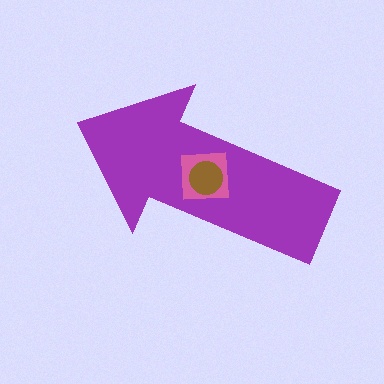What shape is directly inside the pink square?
The brown circle.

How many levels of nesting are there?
3.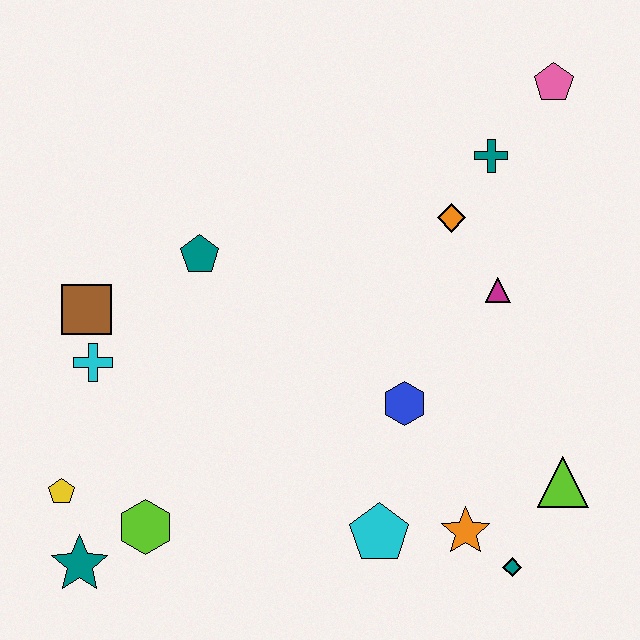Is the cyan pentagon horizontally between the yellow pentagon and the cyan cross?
No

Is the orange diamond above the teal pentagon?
Yes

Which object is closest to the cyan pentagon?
The orange star is closest to the cyan pentagon.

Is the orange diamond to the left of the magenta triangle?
Yes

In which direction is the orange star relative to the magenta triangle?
The orange star is below the magenta triangle.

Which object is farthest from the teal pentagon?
The teal diamond is farthest from the teal pentagon.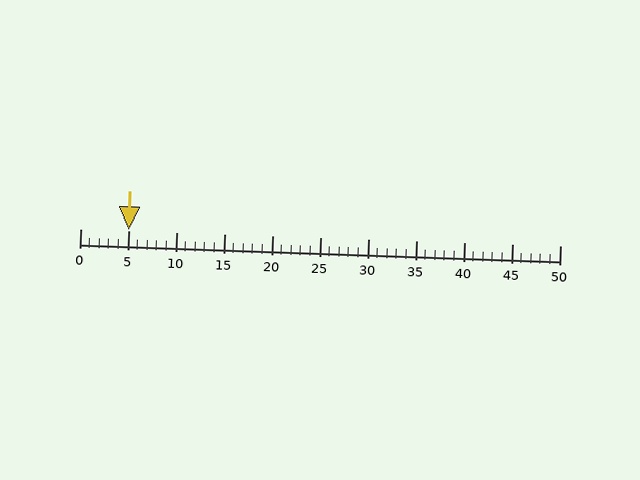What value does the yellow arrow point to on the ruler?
The yellow arrow points to approximately 5.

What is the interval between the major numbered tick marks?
The major tick marks are spaced 5 units apart.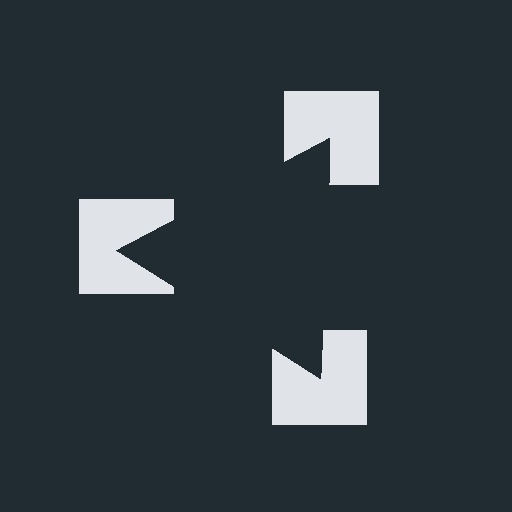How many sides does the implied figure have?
3 sides.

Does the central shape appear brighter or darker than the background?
It typically appears slightly darker than the background, even though no actual brightness change is drawn.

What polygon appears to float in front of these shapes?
An illusory triangle — its edges are inferred from the aligned wedge cuts in the notched squares, not physically drawn.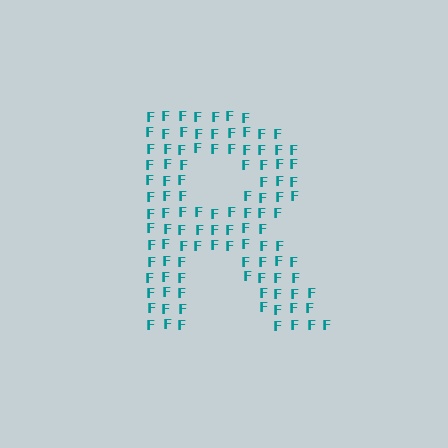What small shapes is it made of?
It is made of small letter F's.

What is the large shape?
The large shape is the letter R.